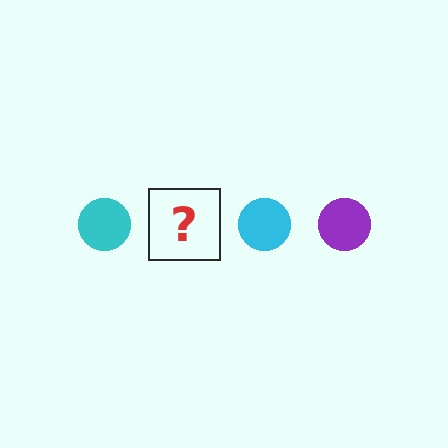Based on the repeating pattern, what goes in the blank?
The blank should be a purple circle.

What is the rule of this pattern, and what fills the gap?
The rule is that the pattern cycles through cyan, purple circles. The gap should be filled with a purple circle.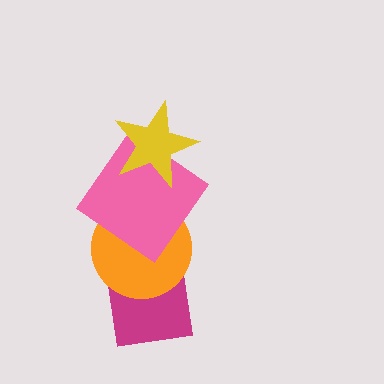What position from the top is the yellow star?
The yellow star is 1st from the top.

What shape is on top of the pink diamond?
The yellow star is on top of the pink diamond.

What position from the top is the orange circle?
The orange circle is 3rd from the top.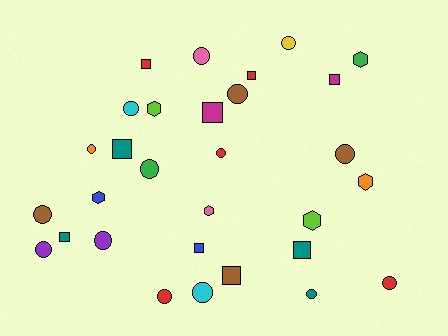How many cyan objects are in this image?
There are 2 cyan objects.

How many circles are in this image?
There are 15 circles.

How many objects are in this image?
There are 30 objects.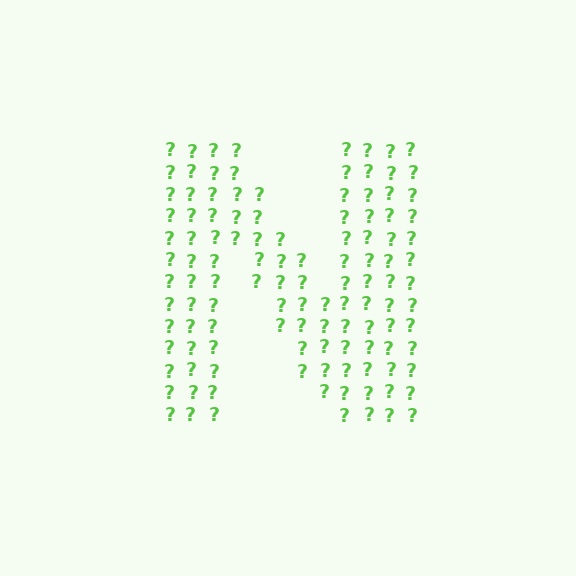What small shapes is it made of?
It is made of small question marks.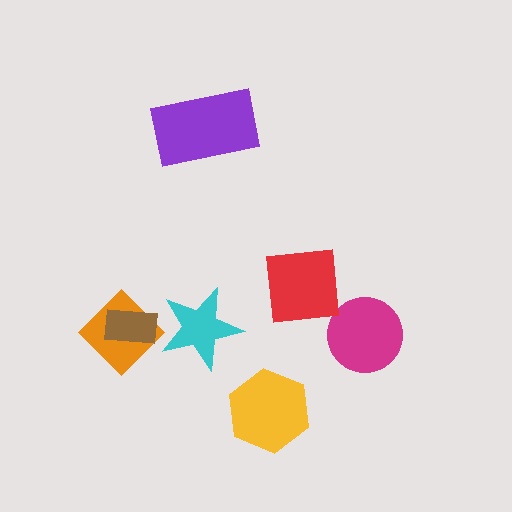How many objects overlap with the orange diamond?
2 objects overlap with the orange diamond.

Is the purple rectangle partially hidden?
No, no other shape covers it.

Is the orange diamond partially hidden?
Yes, it is partially covered by another shape.